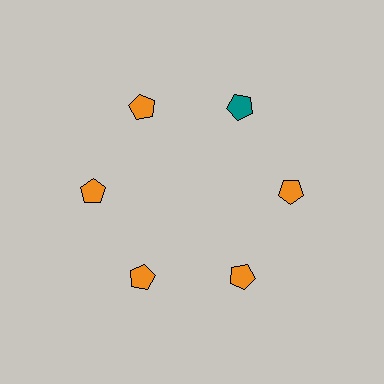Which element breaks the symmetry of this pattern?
The teal pentagon at roughly the 1 o'clock position breaks the symmetry. All other shapes are orange pentagons.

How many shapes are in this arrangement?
There are 6 shapes arranged in a ring pattern.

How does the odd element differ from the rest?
It has a different color: teal instead of orange.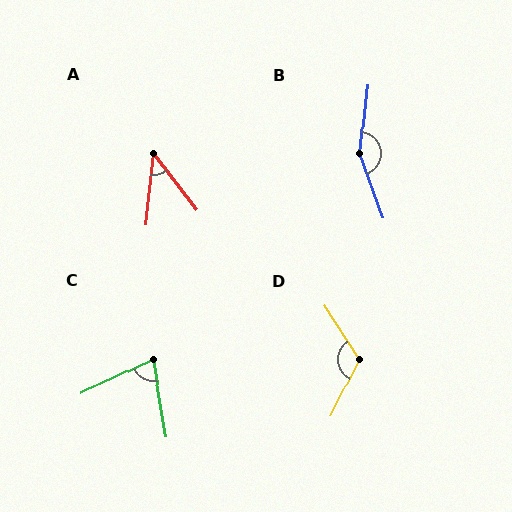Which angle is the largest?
B, at approximately 154 degrees.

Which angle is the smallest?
A, at approximately 44 degrees.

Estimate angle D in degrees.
Approximately 121 degrees.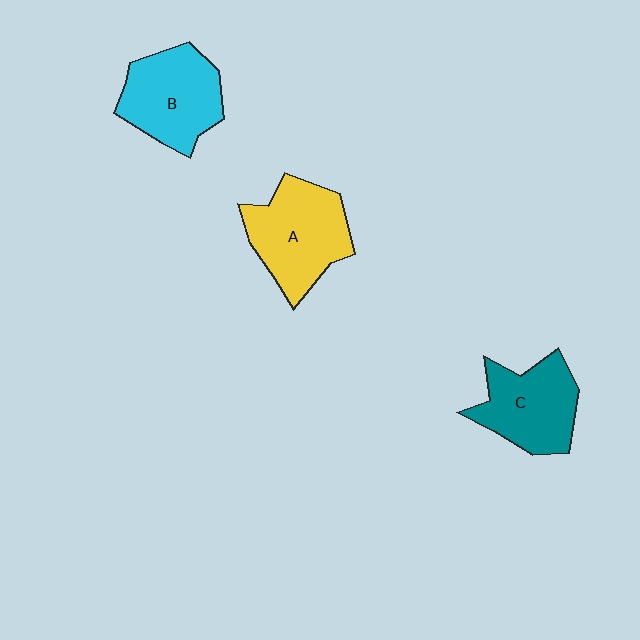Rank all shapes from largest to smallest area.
From largest to smallest: A (yellow), B (cyan), C (teal).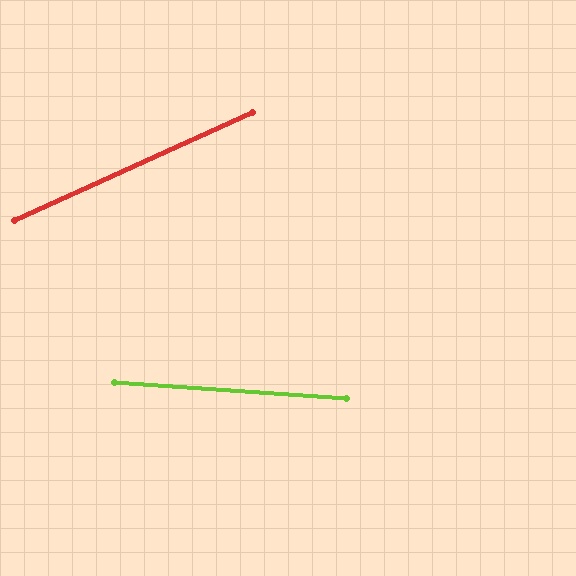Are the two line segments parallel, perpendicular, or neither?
Neither parallel nor perpendicular — they differ by about 28°.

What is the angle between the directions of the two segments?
Approximately 28 degrees.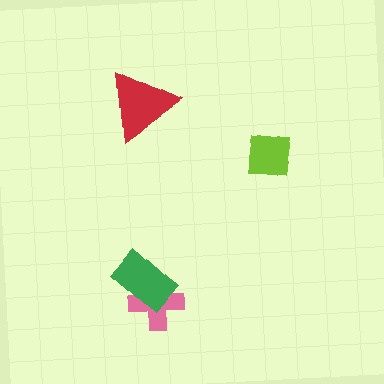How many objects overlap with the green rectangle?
1 object overlaps with the green rectangle.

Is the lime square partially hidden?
No, no other shape covers it.